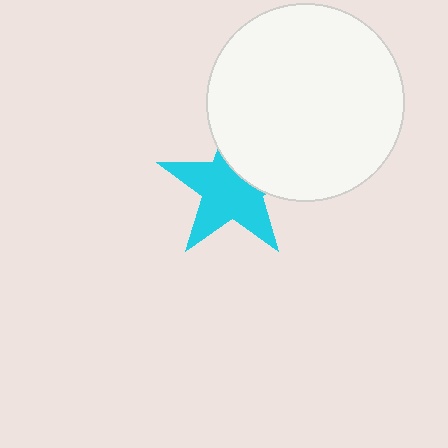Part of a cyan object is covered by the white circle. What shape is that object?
It is a star.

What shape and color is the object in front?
The object in front is a white circle.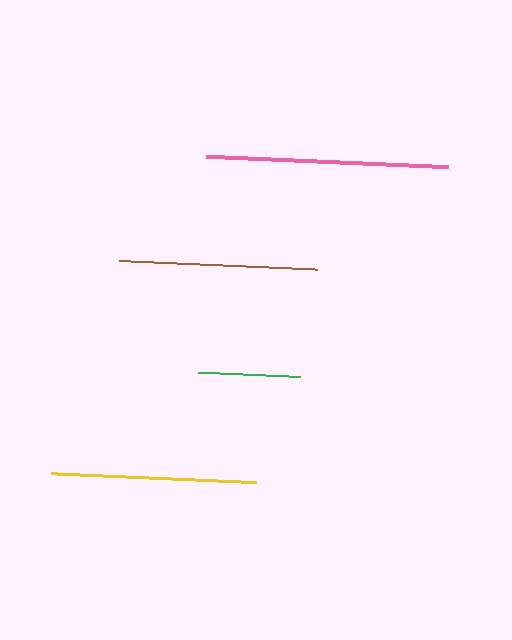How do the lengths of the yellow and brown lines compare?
The yellow and brown lines are approximately the same length.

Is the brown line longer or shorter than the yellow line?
The yellow line is longer than the brown line.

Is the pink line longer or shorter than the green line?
The pink line is longer than the green line.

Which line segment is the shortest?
The green line is the shortest at approximately 101 pixels.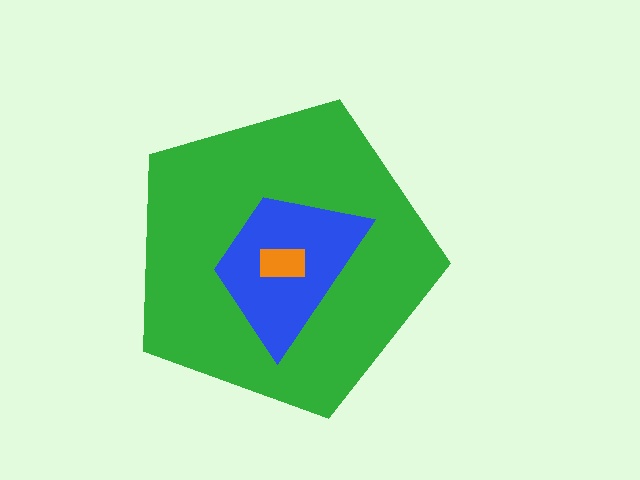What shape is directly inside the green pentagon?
The blue trapezoid.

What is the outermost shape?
The green pentagon.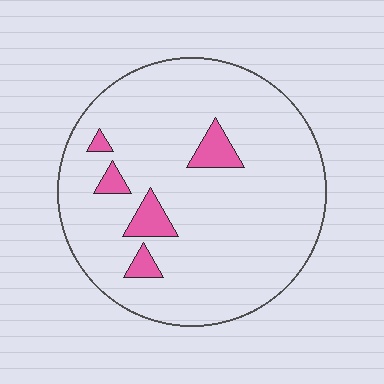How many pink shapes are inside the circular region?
5.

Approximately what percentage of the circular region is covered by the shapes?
Approximately 10%.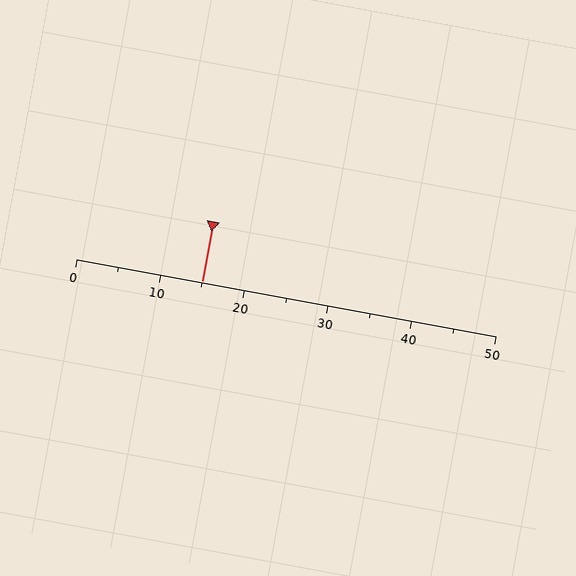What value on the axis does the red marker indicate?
The marker indicates approximately 15.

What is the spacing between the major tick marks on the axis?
The major ticks are spaced 10 apart.